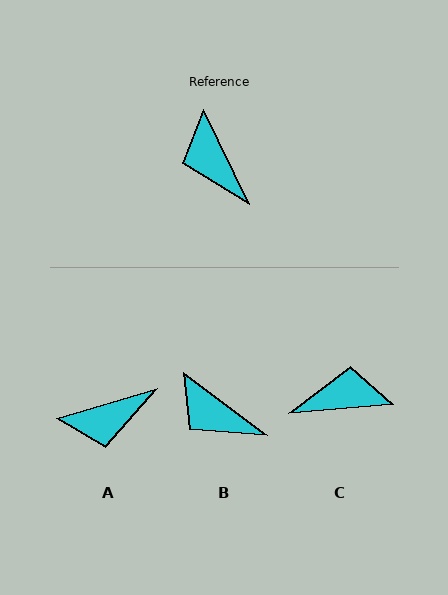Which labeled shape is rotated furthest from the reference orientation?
C, about 111 degrees away.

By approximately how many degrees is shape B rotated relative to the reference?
Approximately 27 degrees counter-clockwise.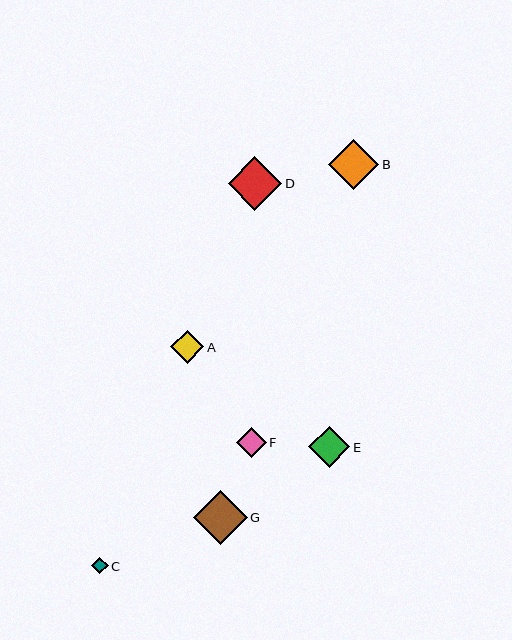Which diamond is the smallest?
Diamond C is the smallest with a size of approximately 16 pixels.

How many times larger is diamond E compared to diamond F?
Diamond E is approximately 1.4 times the size of diamond F.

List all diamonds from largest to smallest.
From largest to smallest: G, D, B, E, A, F, C.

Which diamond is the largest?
Diamond G is the largest with a size of approximately 54 pixels.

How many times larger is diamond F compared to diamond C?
Diamond F is approximately 1.8 times the size of diamond C.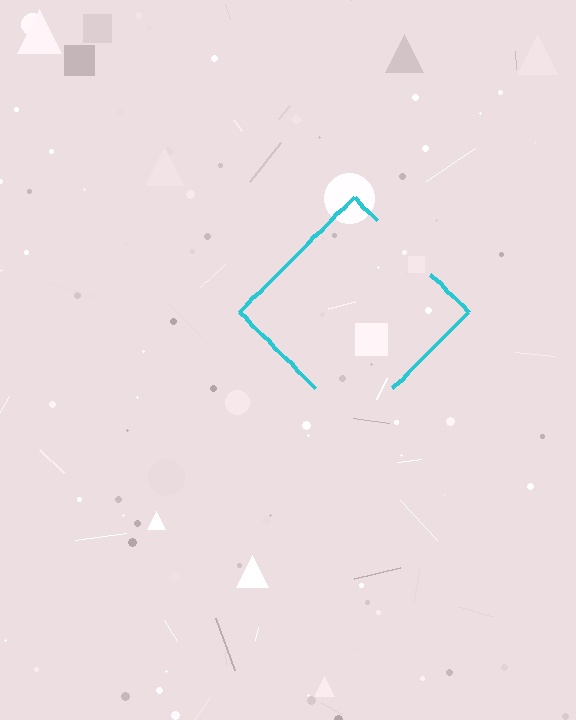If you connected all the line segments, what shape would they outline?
They would outline a diamond.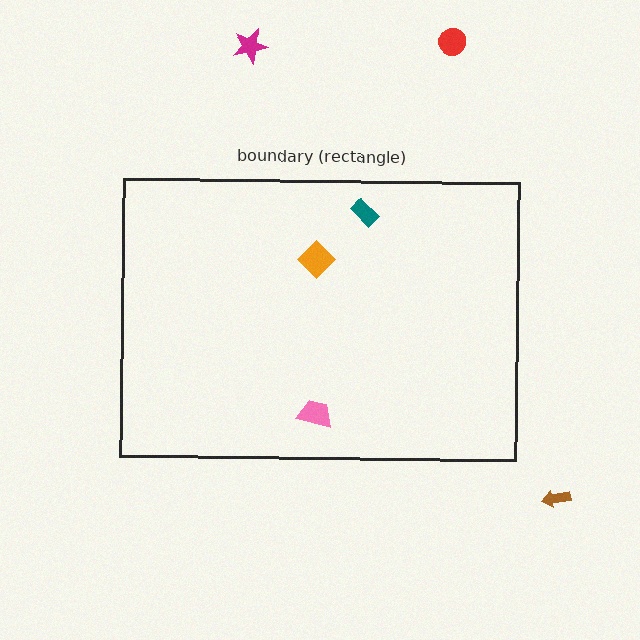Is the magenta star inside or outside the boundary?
Outside.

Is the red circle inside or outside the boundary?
Outside.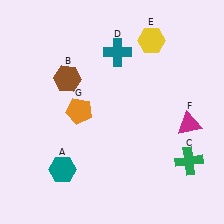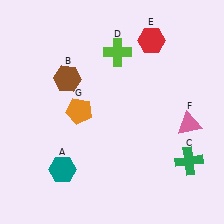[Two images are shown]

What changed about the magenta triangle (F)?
In Image 1, F is magenta. In Image 2, it changed to pink.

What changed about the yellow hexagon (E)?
In Image 1, E is yellow. In Image 2, it changed to red.